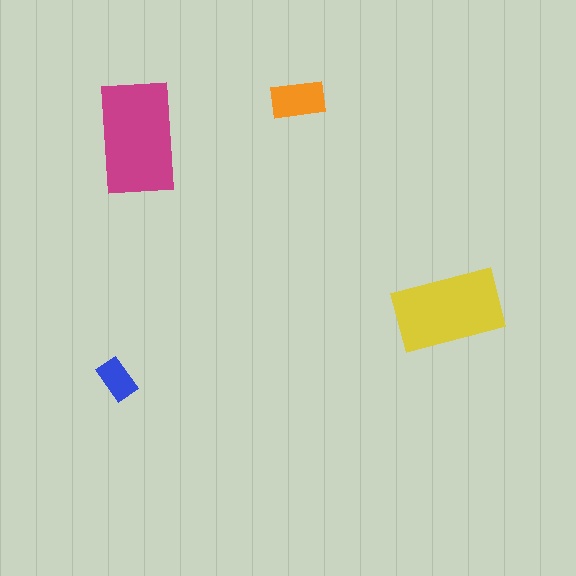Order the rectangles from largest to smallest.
the magenta one, the yellow one, the orange one, the blue one.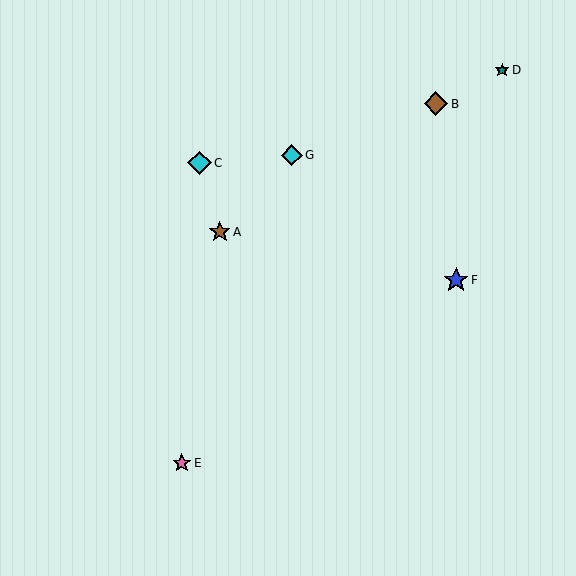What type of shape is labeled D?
Shape D is a teal star.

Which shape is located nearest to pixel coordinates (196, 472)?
The pink star (labeled E) at (182, 463) is nearest to that location.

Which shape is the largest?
The blue star (labeled F) is the largest.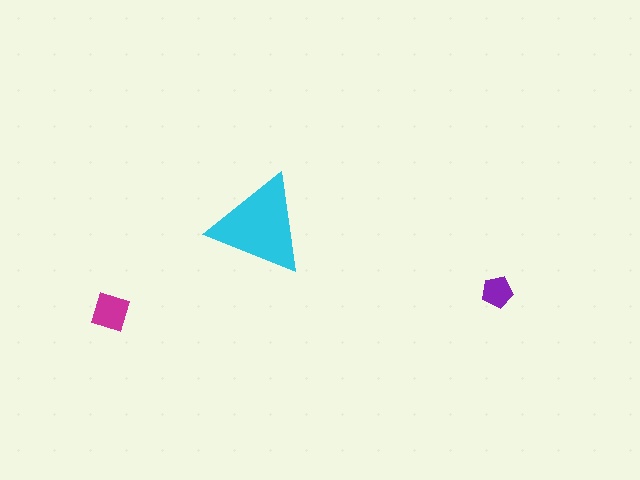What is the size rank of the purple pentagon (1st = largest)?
3rd.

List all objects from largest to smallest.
The cyan triangle, the magenta diamond, the purple pentagon.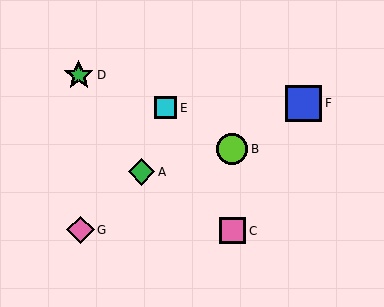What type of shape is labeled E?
Shape E is a cyan square.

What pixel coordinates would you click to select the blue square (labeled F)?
Click at (303, 103) to select the blue square F.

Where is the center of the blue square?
The center of the blue square is at (303, 103).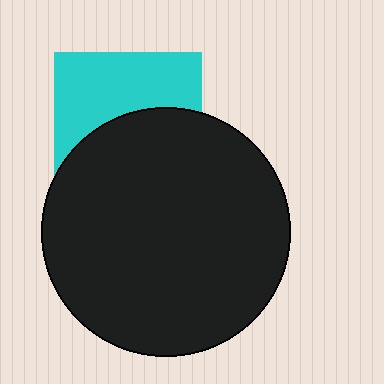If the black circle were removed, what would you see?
You would see the complete cyan square.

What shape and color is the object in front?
The object in front is a black circle.